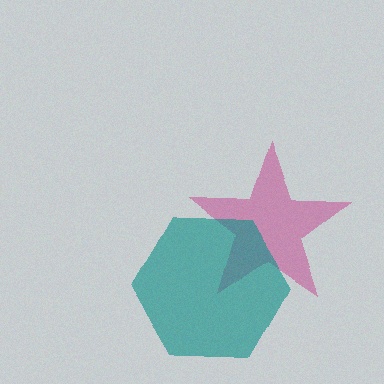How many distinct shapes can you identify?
There are 2 distinct shapes: a magenta star, a teal hexagon.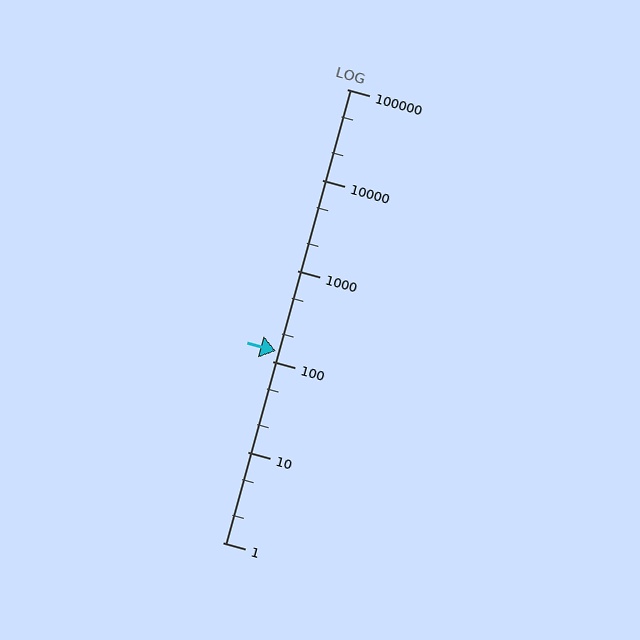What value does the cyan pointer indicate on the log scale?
The pointer indicates approximately 130.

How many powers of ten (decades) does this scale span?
The scale spans 5 decades, from 1 to 100000.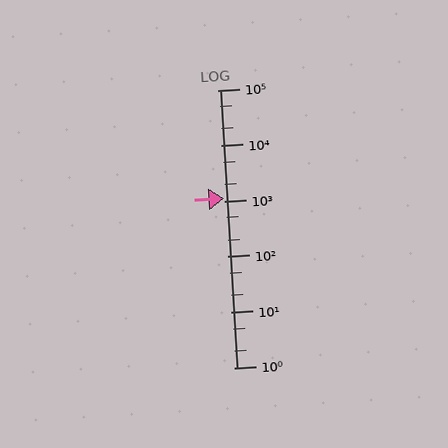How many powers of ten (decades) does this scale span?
The scale spans 5 decades, from 1 to 100000.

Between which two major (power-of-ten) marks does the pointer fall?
The pointer is between 1000 and 10000.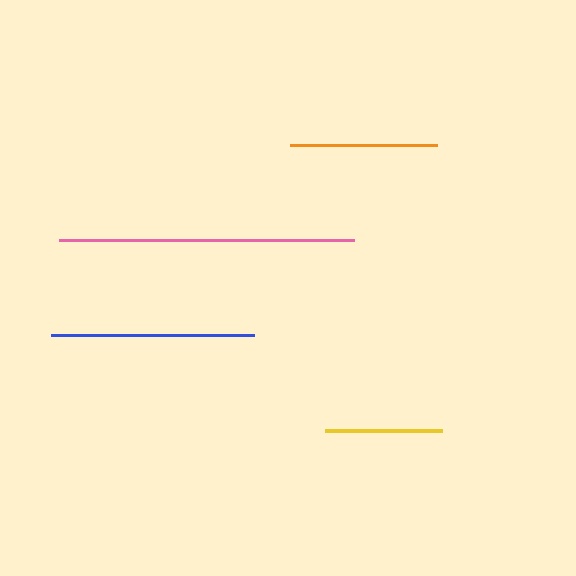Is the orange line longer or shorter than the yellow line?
The orange line is longer than the yellow line.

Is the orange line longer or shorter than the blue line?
The blue line is longer than the orange line.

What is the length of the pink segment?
The pink segment is approximately 295 pixels long.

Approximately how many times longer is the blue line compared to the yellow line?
The blue line is approximately 1.7 times the length of the yellow line.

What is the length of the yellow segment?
The yellow segment is approximately 117 pixels long.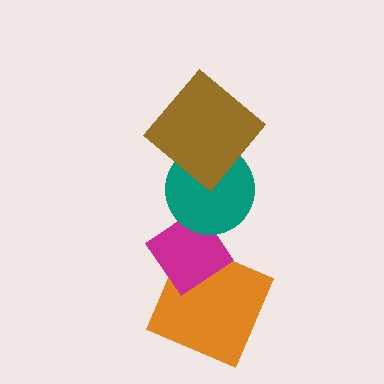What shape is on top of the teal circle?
The brown diamond is on top of the teal circle.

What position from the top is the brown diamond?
The brown diamond is 1st from the top.